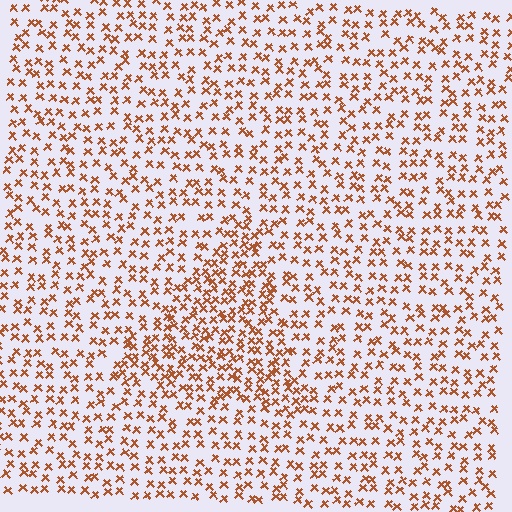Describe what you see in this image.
The image contains small brown elements arranged at two different densities. A triangle-shaped region is visible where the elements are more densely packed than the surrounding area.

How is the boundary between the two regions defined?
The boundary is defined by a change in element density (approximately 1.7x ratio). All elements are the same color, size, and shape.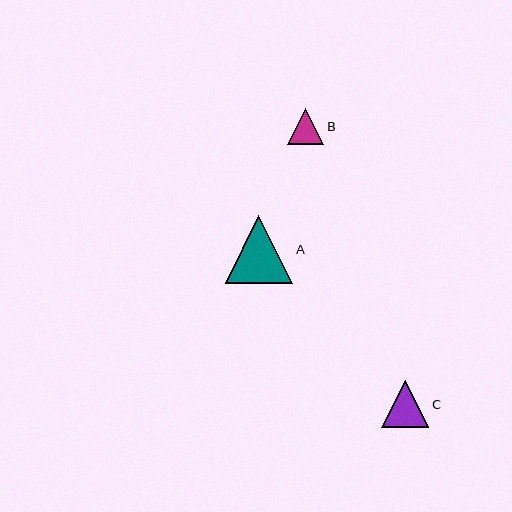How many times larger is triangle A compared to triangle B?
Triangle A is approximately 1.9 times the size of triangle B.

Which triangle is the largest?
Triangle A is the largest with a size of approximately 68 pixels.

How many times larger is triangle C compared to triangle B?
Triangle C is approximately 1.3 times the size of triangle B.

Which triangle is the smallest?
Triangle B is the smallest with a size of approximately 36 pixels.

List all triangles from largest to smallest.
From largest to smallest: A, C, B.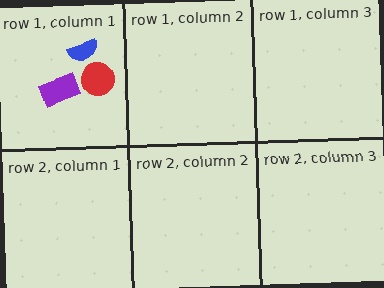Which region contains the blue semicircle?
The row 1, column 1 region.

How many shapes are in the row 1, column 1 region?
3.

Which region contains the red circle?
The row 1, column 1 region.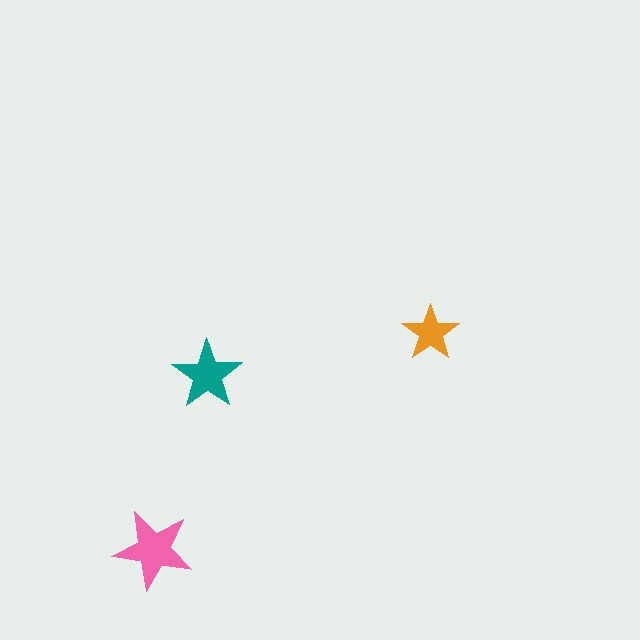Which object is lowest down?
The pink star is bottommost.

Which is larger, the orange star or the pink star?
The pink one.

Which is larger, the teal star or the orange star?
The teal one.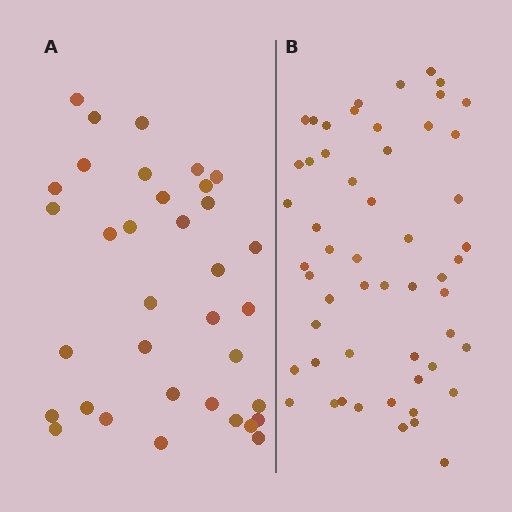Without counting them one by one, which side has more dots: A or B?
Region B (the right region) has more dots.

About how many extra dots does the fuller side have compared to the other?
Region B has approximately 20 more dots than region A.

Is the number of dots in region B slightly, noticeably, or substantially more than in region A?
Region B has substantially more. The ratio is roughly 1.5 to 1.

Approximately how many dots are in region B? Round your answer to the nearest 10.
About 50 dots. (The exact count is 54, which rounds to 50.)